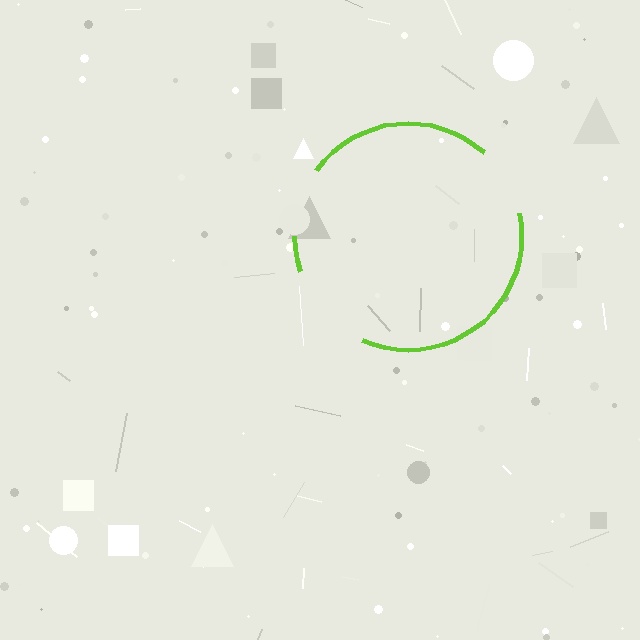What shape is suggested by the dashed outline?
The dashed outline suggests a circle.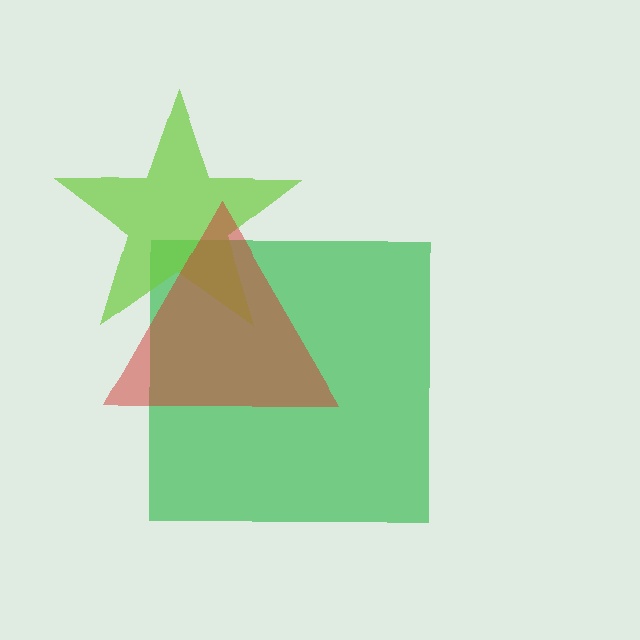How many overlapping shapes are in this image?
There are 3 overlapping shapes in the image.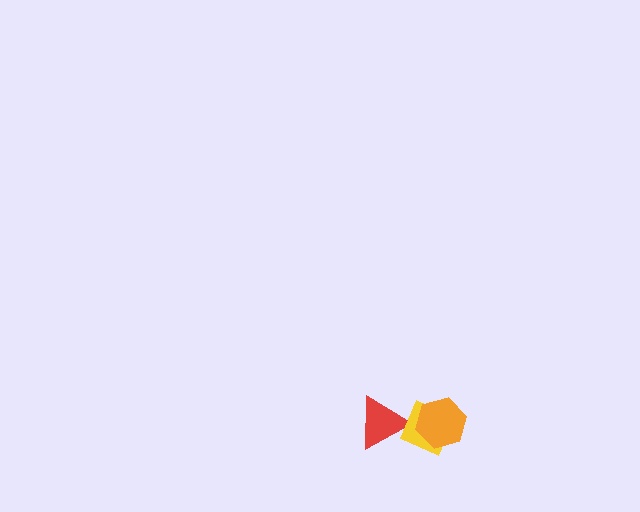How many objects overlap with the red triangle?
1 object overlaps with the red triangle.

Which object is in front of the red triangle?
The yellow diamond is in front of the red triangle.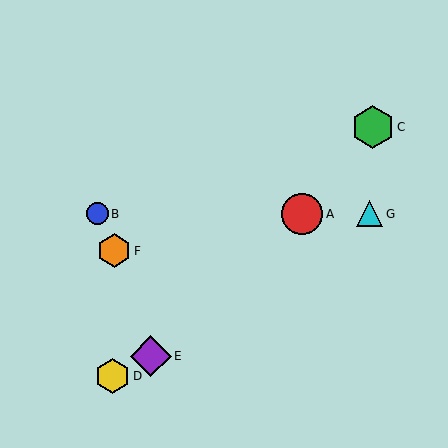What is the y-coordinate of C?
Object C is at y≈127.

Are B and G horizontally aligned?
Yes, both are at y≈214.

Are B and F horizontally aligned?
No, B is at y≈214 and F is at y≈251.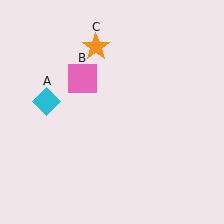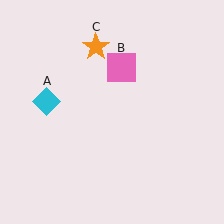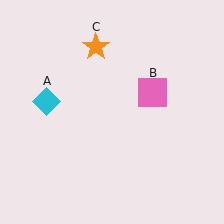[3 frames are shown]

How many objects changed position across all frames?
1 object changed position: pink square (object B).